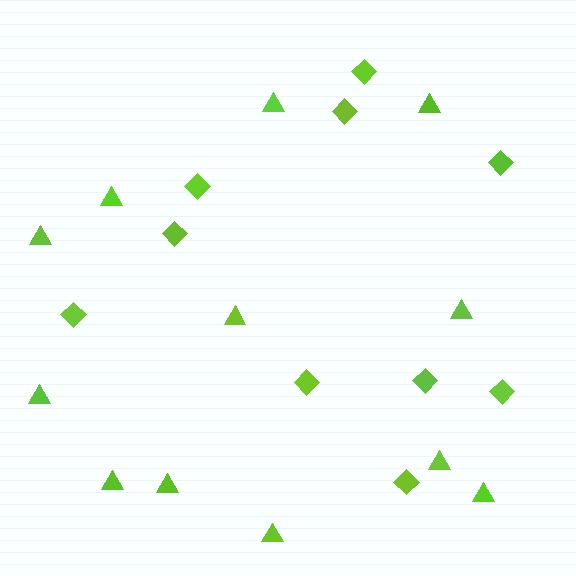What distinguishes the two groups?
There are 2 groups: one group of triangles (12) and one group of diamonds (10).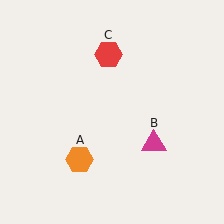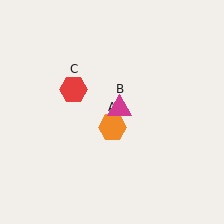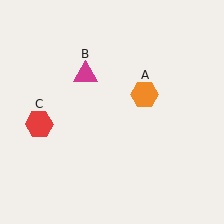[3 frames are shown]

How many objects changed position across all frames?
3 objects changed position: orange hexagon (object A), magenta triangle (object B), red hexagon (object C).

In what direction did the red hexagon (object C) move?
The red hexagon (object C) moved down and to the left.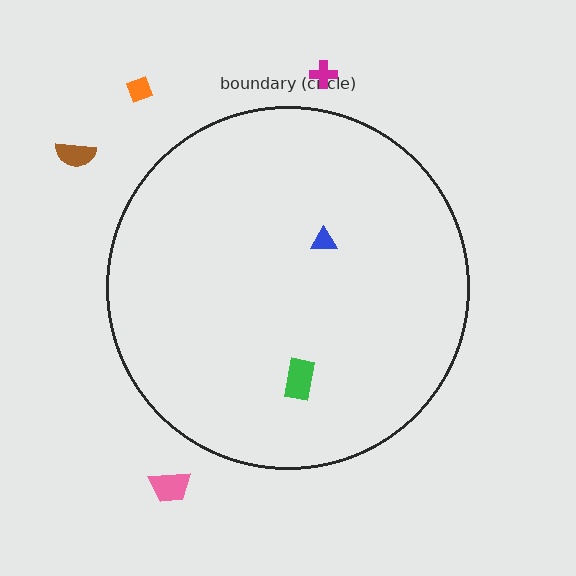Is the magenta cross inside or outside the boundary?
Outside.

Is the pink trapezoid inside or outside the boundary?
Outside.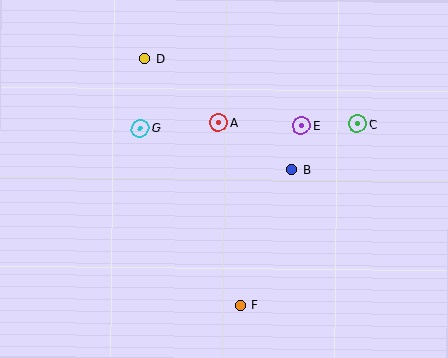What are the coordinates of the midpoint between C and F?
The midpoint between C and F is at (299, 215).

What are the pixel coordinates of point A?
Point A is at (218, 123).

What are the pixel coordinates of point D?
Point D is at (145, 59).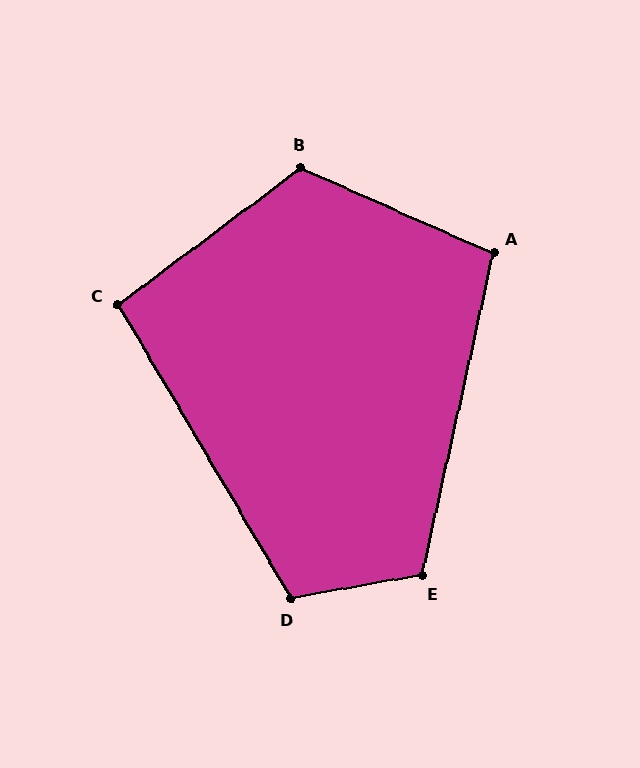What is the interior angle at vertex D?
Approximately 110 degrees (obtuse).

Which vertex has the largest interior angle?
B, at approximately 119 degrees.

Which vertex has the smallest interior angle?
C, at approximately 97 degrees.